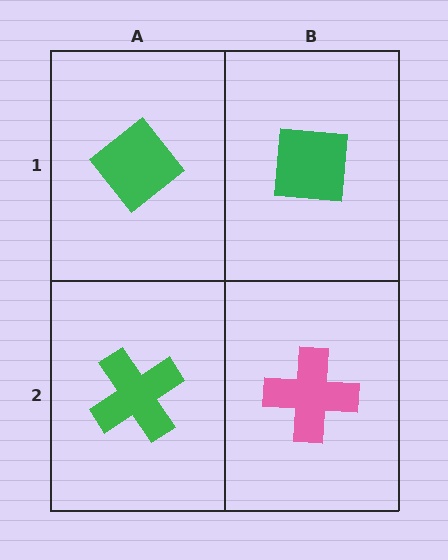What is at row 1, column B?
A green square.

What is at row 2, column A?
A green cross.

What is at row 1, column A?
A green diamond.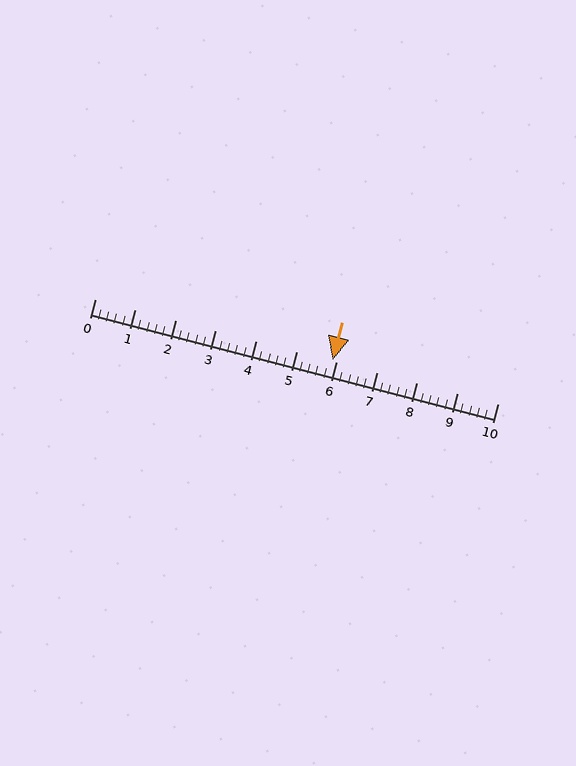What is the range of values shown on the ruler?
The ruler shows values from 0 to 10.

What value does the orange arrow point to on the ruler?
The orange arrow points to approximately 5.9.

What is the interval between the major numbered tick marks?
The major tick marks are spaced 1 units apart.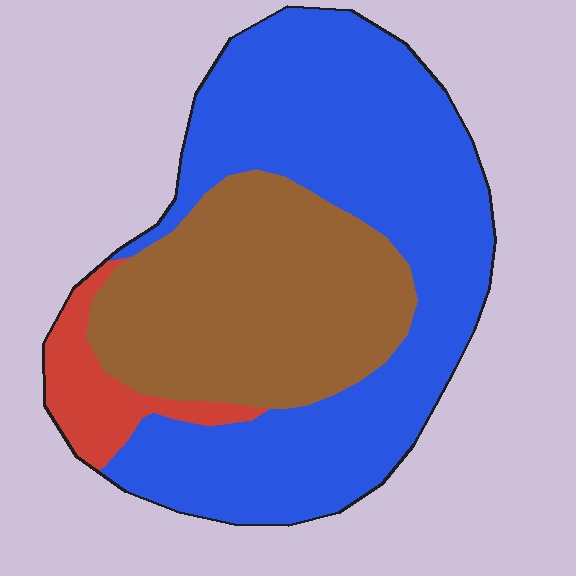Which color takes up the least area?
Red, at roughly 10%.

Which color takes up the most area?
Blue, at roughly 55%.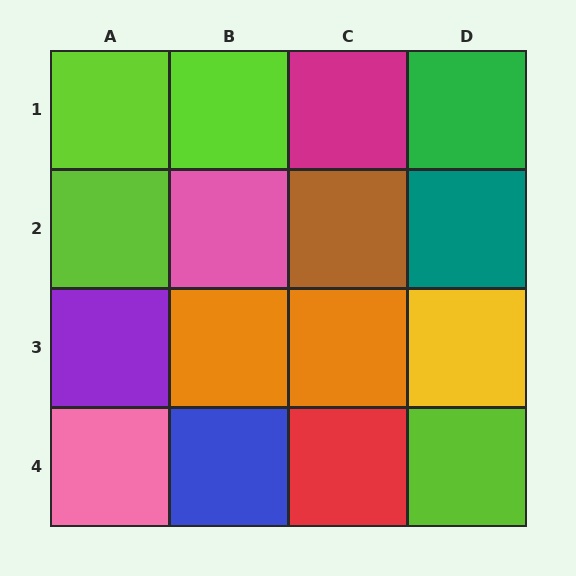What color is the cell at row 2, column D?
Teal.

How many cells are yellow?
1 cell is yellow.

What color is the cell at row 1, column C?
Magenta.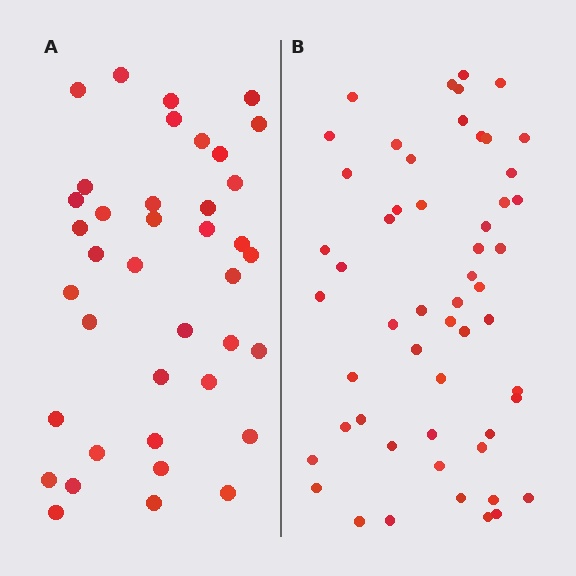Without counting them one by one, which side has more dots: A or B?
Region B (the right region) has more dots.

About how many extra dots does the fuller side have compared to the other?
Region B has approximately 15 more dots than region A.